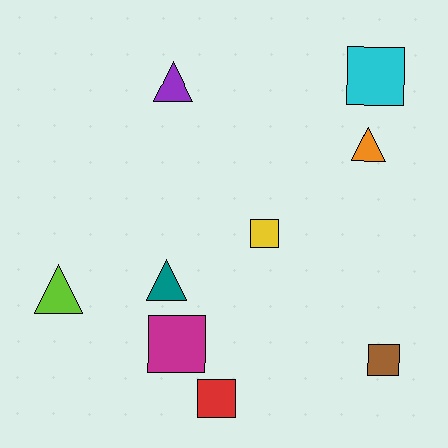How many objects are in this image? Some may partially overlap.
There are 9 objects.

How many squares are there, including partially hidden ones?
There are 5 squares.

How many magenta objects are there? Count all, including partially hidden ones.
There is 1 magenta object.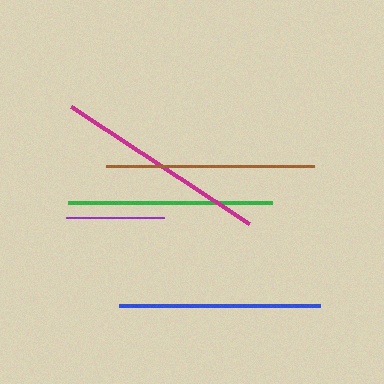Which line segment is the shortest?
The purple line is the shortest at approximately 98 pixels.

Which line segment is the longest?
The magenta line is the longest at approximately 213 pixels.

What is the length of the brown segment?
The brown segment is approximately 208 pixels long.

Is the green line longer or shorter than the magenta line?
The magenta line is longer than the green line.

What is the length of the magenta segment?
The magenta segment is approximately 213 pixels long.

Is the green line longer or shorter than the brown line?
The brown line is longer than the green line.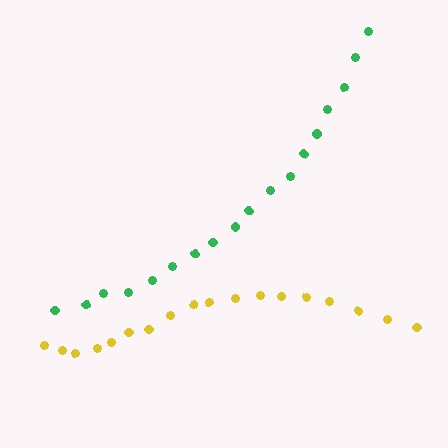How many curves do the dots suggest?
There are 2 distinct paths.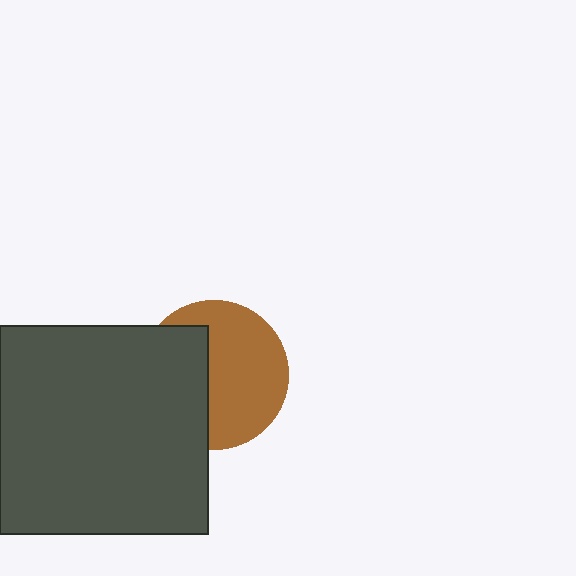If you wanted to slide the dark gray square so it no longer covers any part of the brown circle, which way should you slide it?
Slide it left — that is the most direct way to separate the two shapes.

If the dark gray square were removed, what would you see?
You would see the complete brown circle.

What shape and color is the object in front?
The object in front is a dark gray square.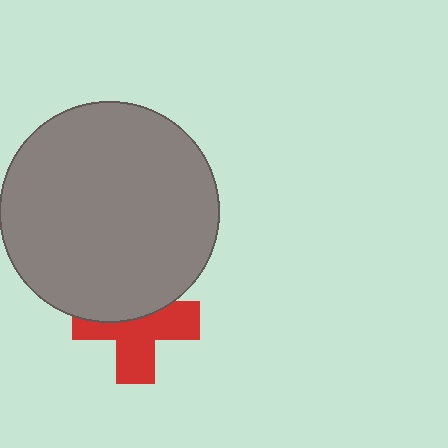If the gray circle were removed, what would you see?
You would see the complete red cross.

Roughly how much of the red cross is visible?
About half of it is visible (roughly 59%).